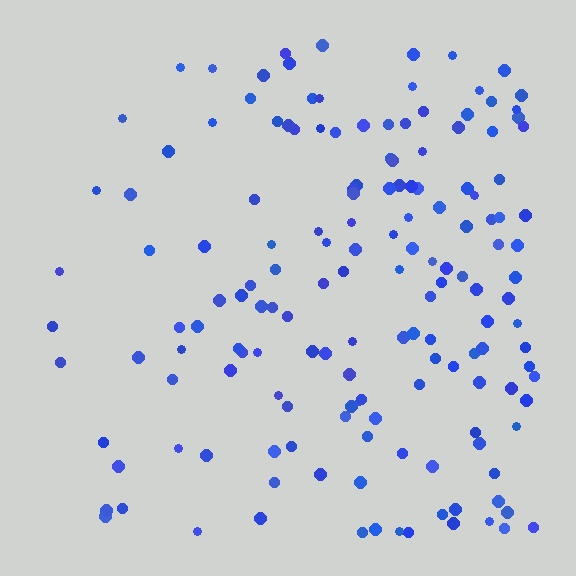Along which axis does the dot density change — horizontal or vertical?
Horizontal.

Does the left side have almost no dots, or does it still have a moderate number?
Still a moderate number, just noticeably fewer than the right.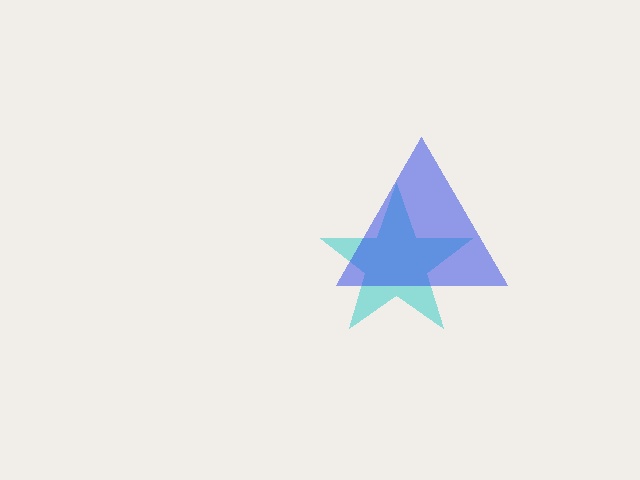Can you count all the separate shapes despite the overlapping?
Yes, there are 2 separate shapes.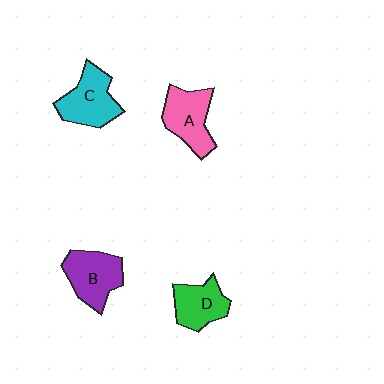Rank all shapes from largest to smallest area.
From largest to smallest: C (cyan), B (purple), A (pink), D (green).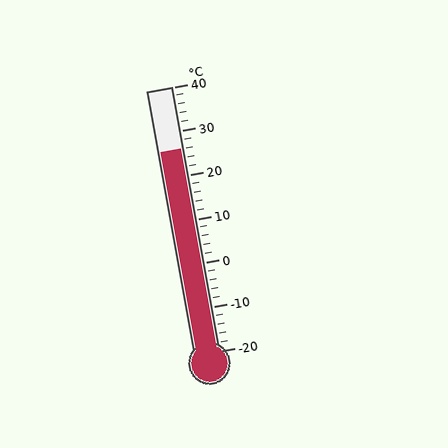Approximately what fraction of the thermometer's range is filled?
The thermometer is filled to approximately 75% of its range.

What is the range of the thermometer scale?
The thermometer scale ranges from -20°C to 40°C.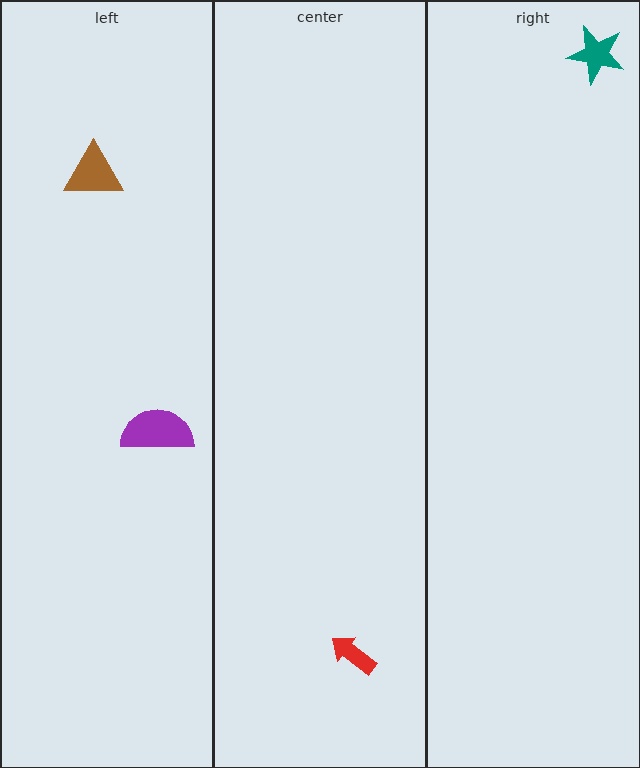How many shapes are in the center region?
1.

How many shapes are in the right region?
1.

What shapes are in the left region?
The brown triangle, the purple semicircle.